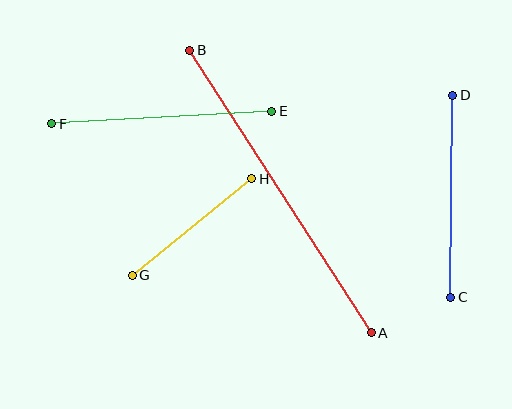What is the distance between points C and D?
The distance is approximately 202 pixels.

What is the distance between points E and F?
The distance is approximately 221 pixels.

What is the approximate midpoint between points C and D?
The midpoint is at approximately (452, 196) pixels.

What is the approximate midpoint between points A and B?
The midpoint is at approximately (280, 192) pixels.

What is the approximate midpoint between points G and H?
The midpoint is at approximately (192, 227) pixels.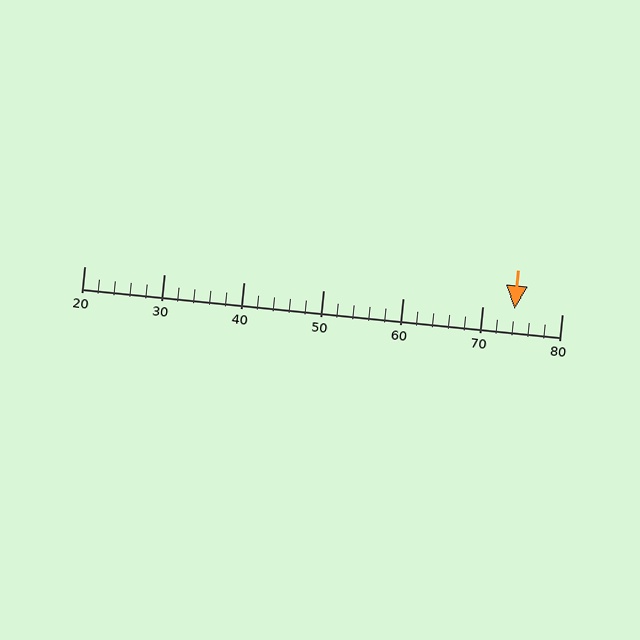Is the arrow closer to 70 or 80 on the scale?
The arrow is closer to 70.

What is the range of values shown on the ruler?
The ruler shows values from 20 to 80.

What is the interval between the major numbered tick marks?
The major tick marks are spaced 10 units apart.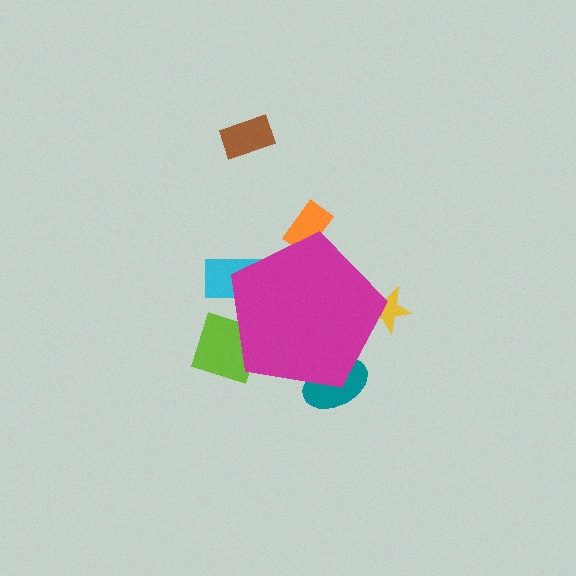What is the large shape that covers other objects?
A magenta pentagon.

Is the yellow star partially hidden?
Yes, the yellow star is partially hidden behind the magenta pentagon.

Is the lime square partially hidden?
Yes, the lime square is partially hidden behind the magenta pentagon.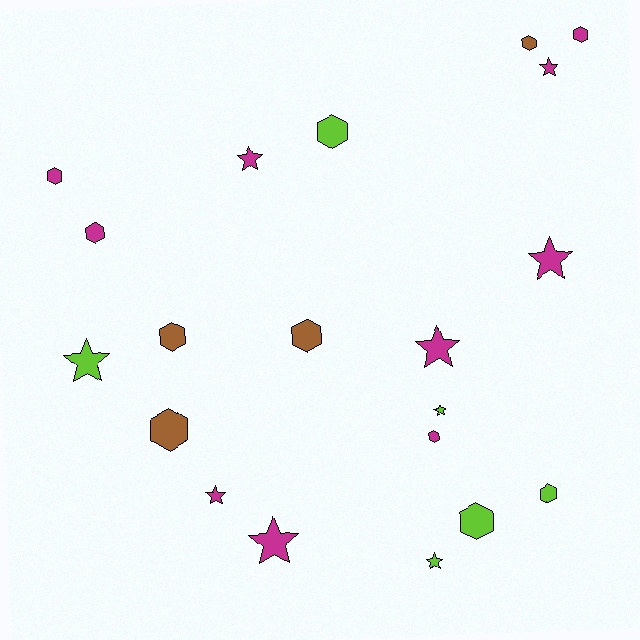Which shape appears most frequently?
Hexagon, with 11 objects.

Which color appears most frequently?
Magenta, with 10 objects.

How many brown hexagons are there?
There are 4 brown hexagons.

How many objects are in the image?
There are 20 objects.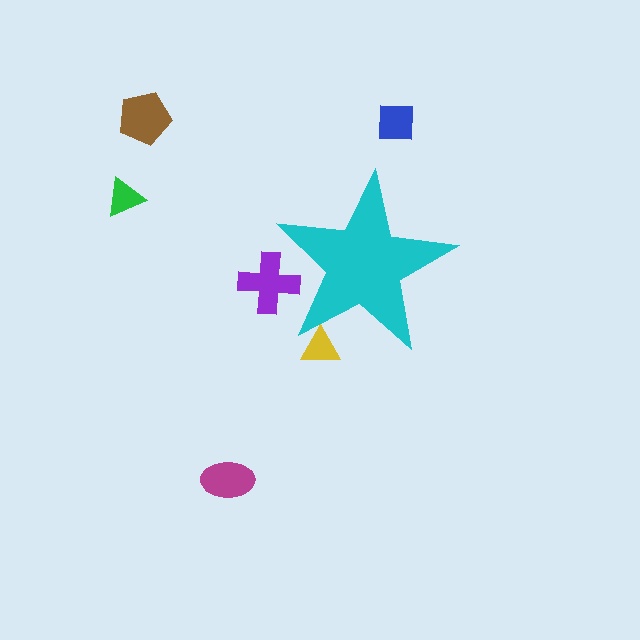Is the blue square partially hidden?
No, the blue square is fully visible.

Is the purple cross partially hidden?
Yes, the purple cross is partially hidden behind the cyan star.